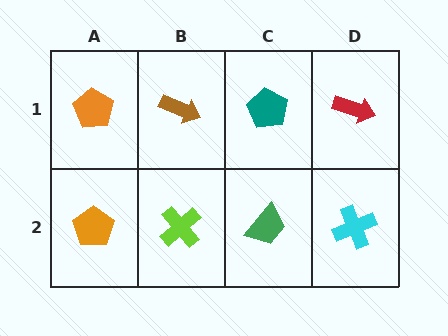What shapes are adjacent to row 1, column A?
An orange pentagon (row 2, column A), a brown arrow (row 1, column B).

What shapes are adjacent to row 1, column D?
A cyan cross (row 2, column D), a teal pentagon (row 1, column C).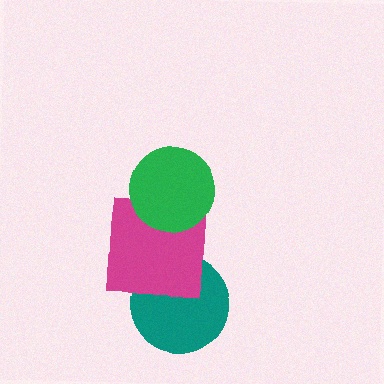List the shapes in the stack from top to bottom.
From top to bottom: the green circle, the magenta square, the teal circle.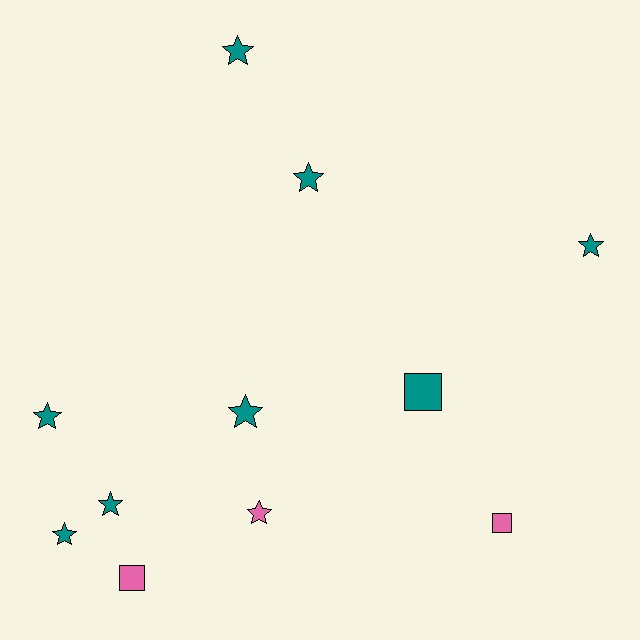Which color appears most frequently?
Teal, with 8 objects.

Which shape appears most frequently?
Star, with 8 objects.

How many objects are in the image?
There are 11 objects.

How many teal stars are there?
There are 7 teal stars.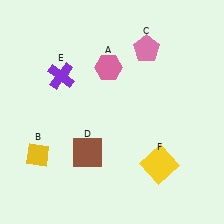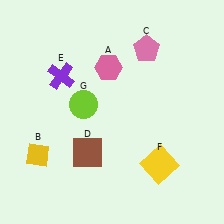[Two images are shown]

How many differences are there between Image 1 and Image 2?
There is 1 difference between the two images.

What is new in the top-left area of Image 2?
A lime circle (G) was added in the top-left area of Image 2.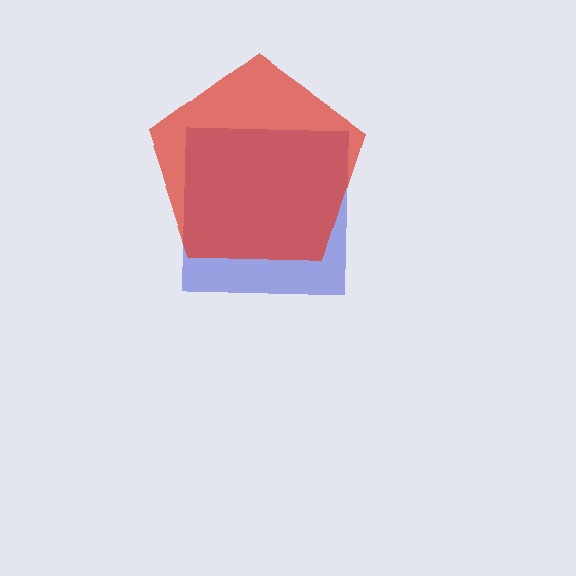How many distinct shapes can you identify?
There are 2 distinct shapes: a blue square, a red pentagon.